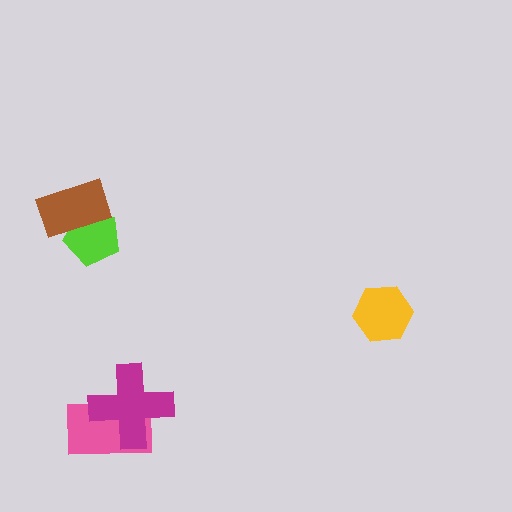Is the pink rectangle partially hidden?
Yes, it is partially covered by another shape.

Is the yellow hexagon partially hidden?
No, no other shape covers it.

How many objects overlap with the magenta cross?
1 object overlaps with the magenta cross.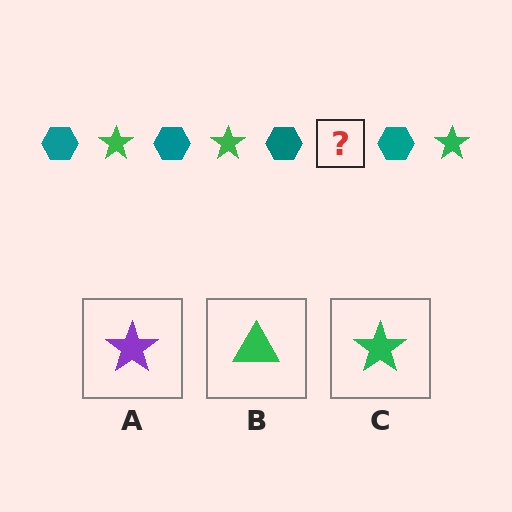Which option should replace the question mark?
Option C.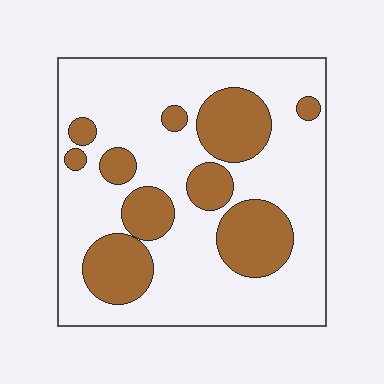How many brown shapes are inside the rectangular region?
10.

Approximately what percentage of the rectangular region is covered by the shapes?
Approximately 30%.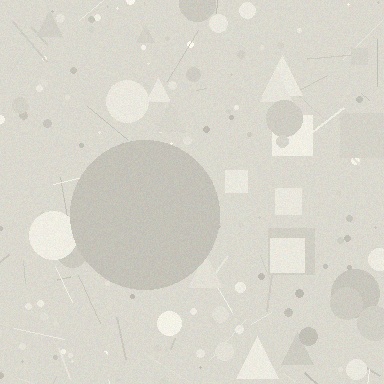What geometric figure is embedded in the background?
A circle is embedded in the background.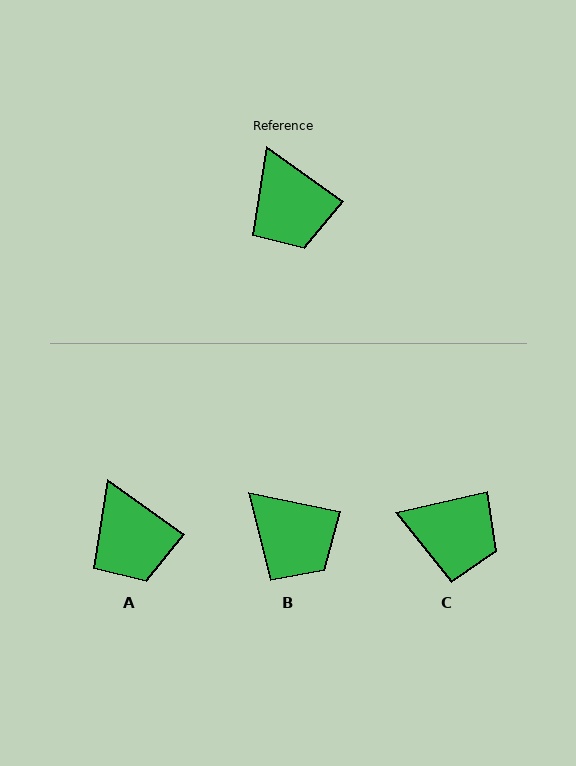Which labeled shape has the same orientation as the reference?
A.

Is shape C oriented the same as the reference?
No, it is off by about 48 degrees.